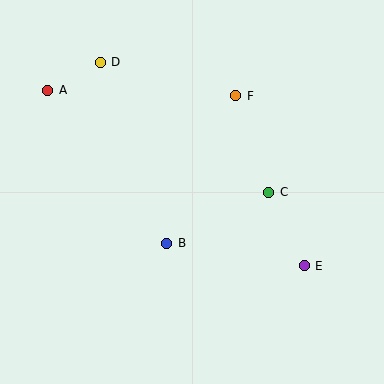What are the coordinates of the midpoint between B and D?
The midpoint between B and D is at (134, 153).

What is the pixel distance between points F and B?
The distance between F and B is 163 pixels.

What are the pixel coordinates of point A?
Point A is at (48, 90).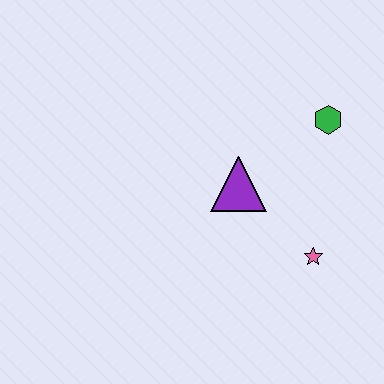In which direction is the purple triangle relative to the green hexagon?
The purple triangle is to the left of the green hexagon.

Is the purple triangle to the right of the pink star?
No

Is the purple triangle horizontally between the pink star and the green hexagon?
No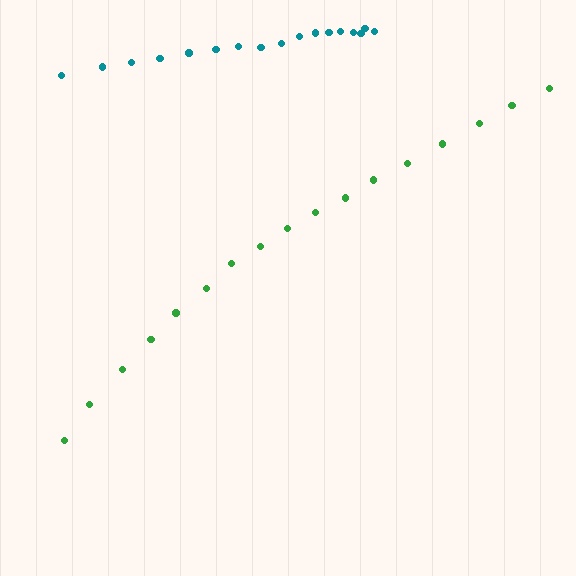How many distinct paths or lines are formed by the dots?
There are 2 distinct paths.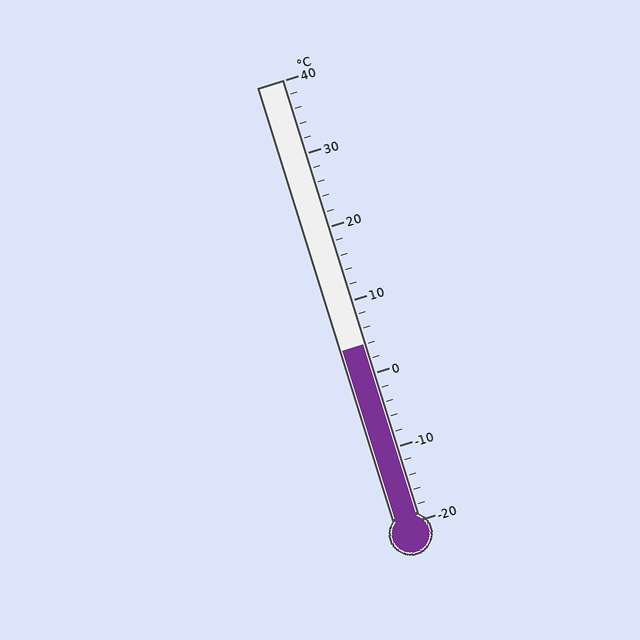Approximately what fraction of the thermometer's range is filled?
The thermometer is filled to approximately 40% of its range.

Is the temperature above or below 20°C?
The temperature is below 20°C.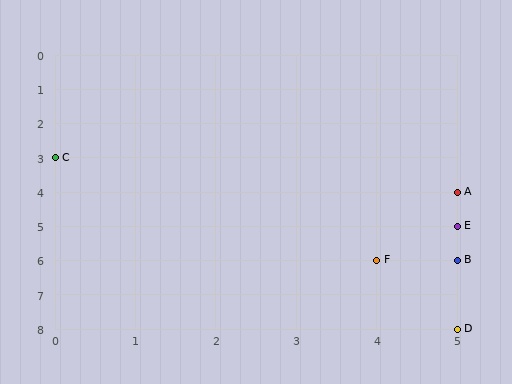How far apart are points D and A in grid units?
Points D and A are 4 rows apart.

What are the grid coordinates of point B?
Point B is at grid coordinates (5, 6).